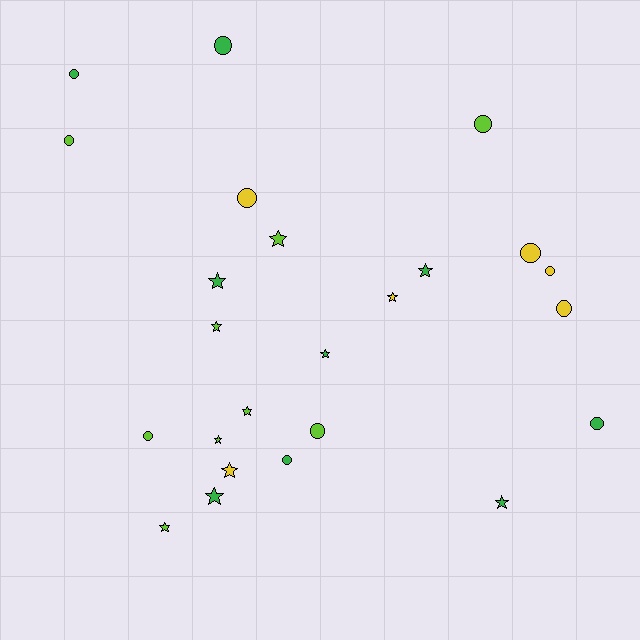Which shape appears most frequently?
Circle, with 12 objects.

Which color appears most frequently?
Lime, with 9 objects.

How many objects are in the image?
There are 24 objects.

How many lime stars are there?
There are 5 lime stars.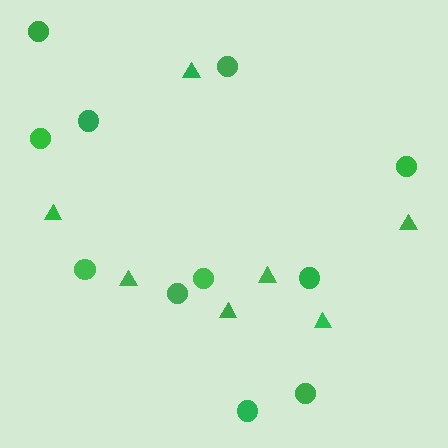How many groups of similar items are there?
There are 2 groups: one group of circles (11) and one group of triangles (7).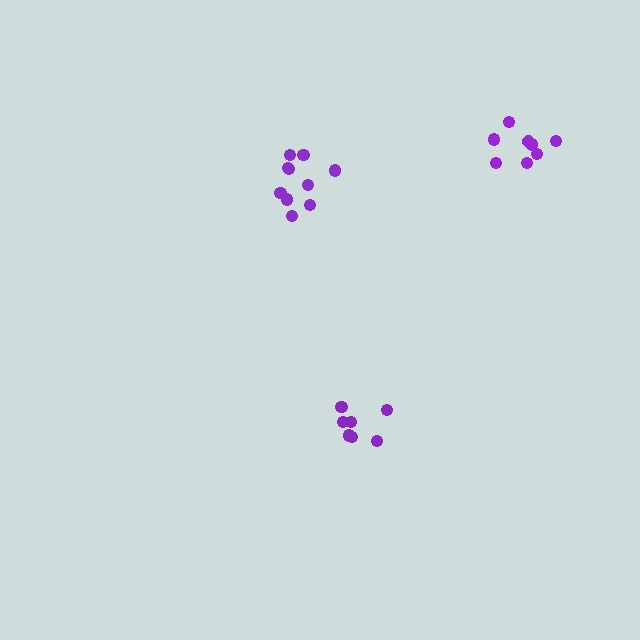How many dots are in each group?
Group 1: 7 dots, Group 2: 10 dots, Group 3: 8 dots (25 total).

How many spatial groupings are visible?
There are 3 spatial groupings.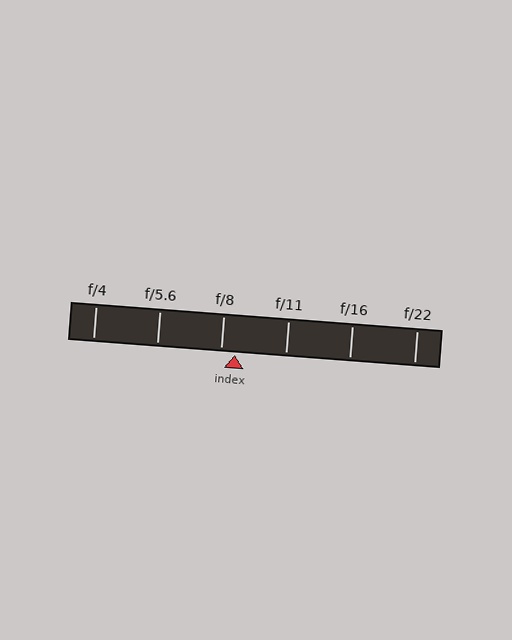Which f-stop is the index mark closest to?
The index mark is closest to f/8.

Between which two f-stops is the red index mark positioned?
The index mark is between f/8 and f/11.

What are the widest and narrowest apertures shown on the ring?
The widest aperture shown is f/4 and the narrowest is f/22.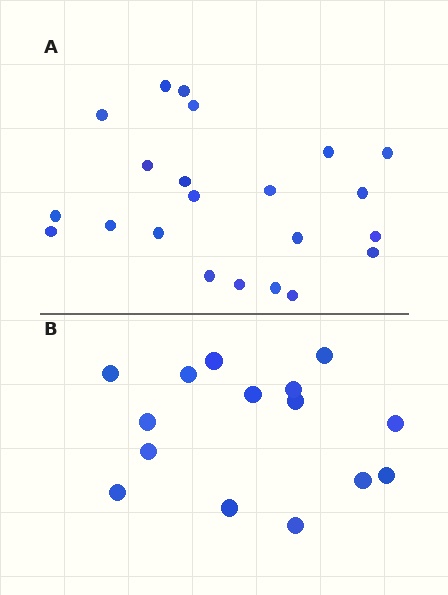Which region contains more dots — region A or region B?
Region A (the top region) has more dots.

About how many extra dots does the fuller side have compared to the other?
Region A has roughly 8 or so more dots than region B.